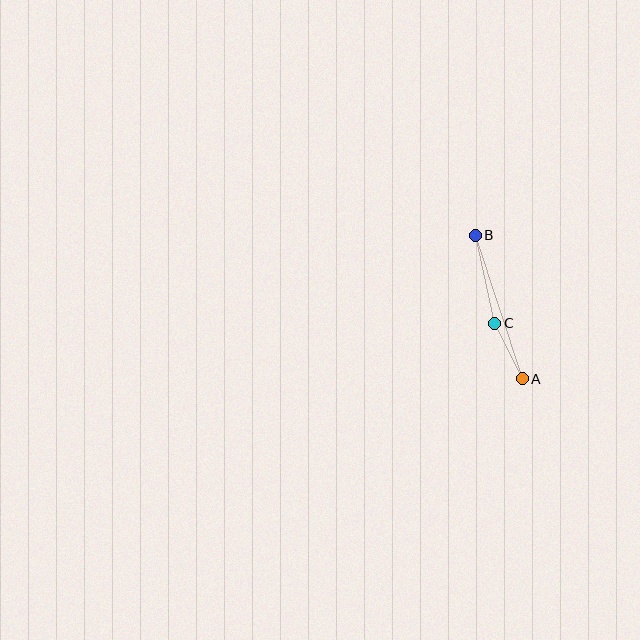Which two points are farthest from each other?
Points A and B are farthest from each other.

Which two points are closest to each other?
Points A and C are closest to each other.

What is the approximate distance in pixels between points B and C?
The distance between B and C is approximately 90 pixels.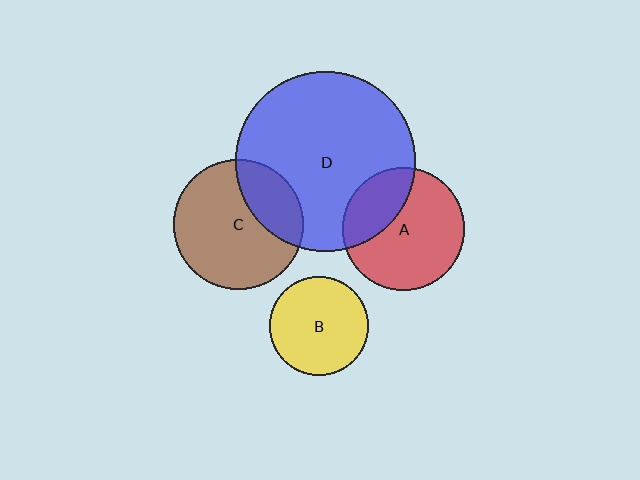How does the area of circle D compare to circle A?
Approximately 2.2 times.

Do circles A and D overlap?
Yes.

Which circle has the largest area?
Circle D (blue).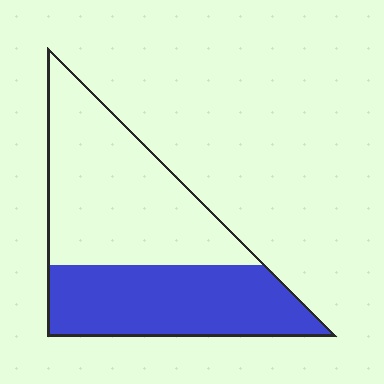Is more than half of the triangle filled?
No.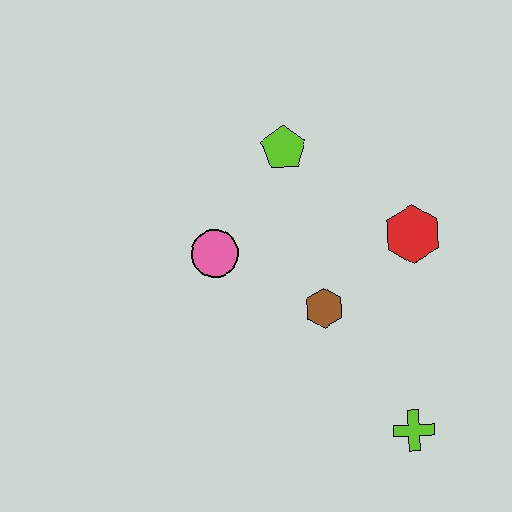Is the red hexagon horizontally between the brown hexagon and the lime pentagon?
No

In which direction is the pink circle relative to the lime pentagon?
The pink circle is below the lime pentagon.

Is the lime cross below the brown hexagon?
Yes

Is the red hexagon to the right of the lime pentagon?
Yes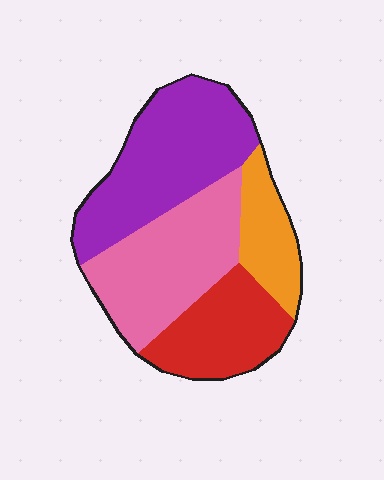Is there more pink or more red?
Pink.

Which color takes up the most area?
Purple, at roughly 35%.